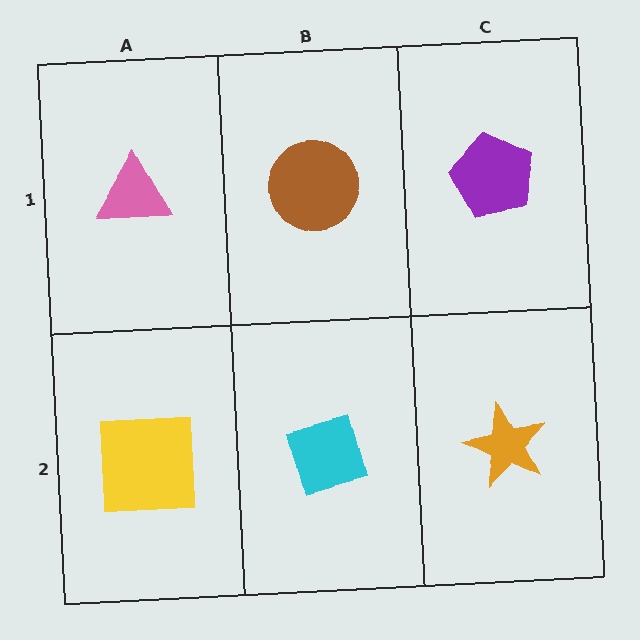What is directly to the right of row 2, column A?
A cyan diamond.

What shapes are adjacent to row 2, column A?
A pink triangle (row 1, column A), a cyan diamond (row 2, column B).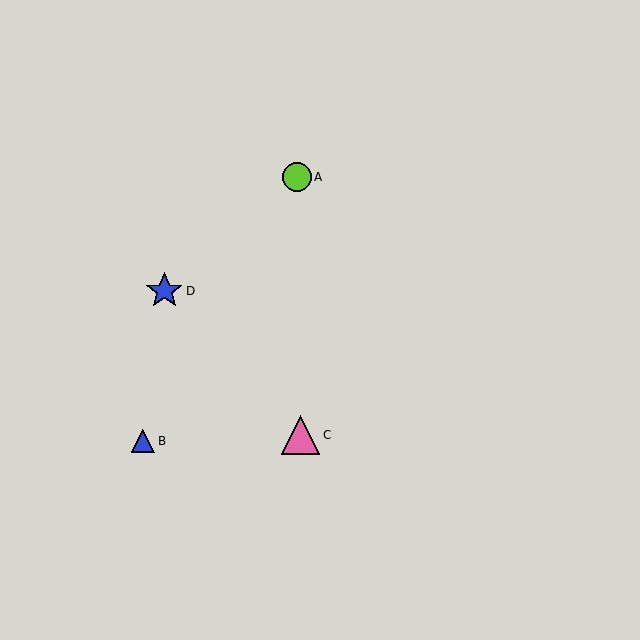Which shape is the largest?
The pink triangle (labeled C) is the largest.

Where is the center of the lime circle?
The center of the lime circle is at (297, 177).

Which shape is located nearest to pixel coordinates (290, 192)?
The lime circle (labeled A) at (297, 177) is nearest to that location.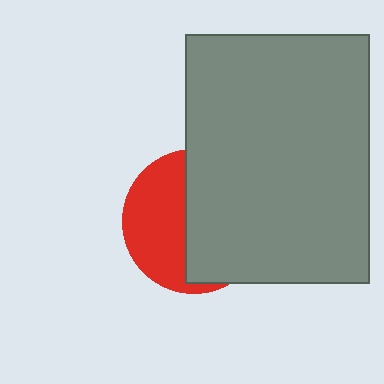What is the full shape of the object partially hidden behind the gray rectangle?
The partially hidden object is a red circle.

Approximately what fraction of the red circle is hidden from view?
Roughly 55% of the red circle is hidden behind the gray rectangle.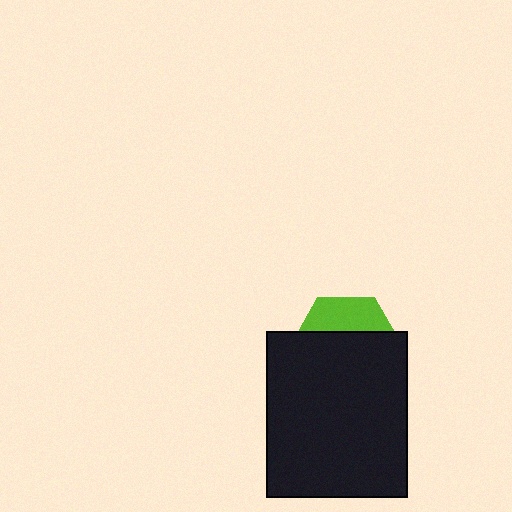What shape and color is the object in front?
The object in front is a black rectangle.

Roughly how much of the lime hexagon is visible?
A small part of it is visible (roughly 31%).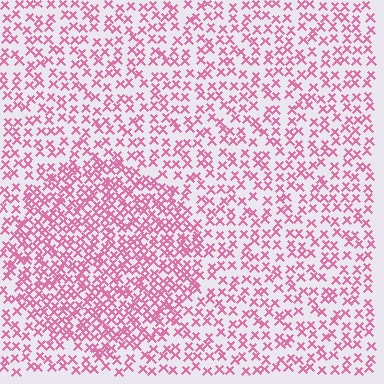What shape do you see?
I see a circle.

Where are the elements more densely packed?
The elements are more densely packed inside the circle boundary.